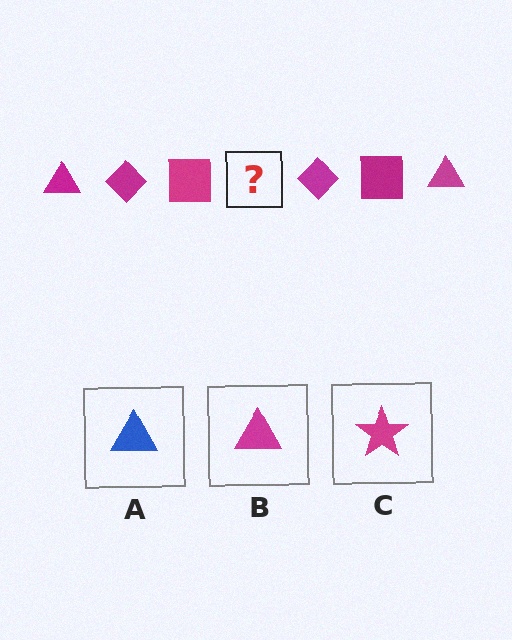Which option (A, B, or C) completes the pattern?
B.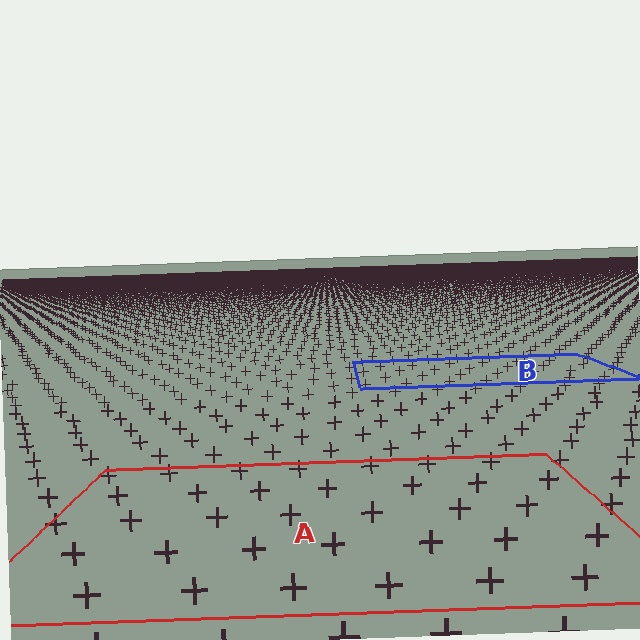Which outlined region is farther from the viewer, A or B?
Region B is farther from the viewer — the texture elements inside it appear smaller and more densely packed.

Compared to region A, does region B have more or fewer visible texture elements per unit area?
Region B has more texture elements per unit area — they are packed more densely because it is farther away.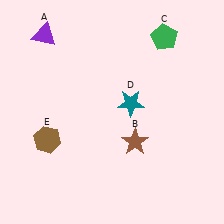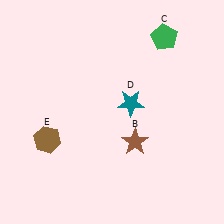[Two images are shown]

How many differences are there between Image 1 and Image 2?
There is 1 difference between the two images.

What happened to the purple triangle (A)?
The purple triangle (A) was removed in Image 2. It was in the top-left area of Image 1.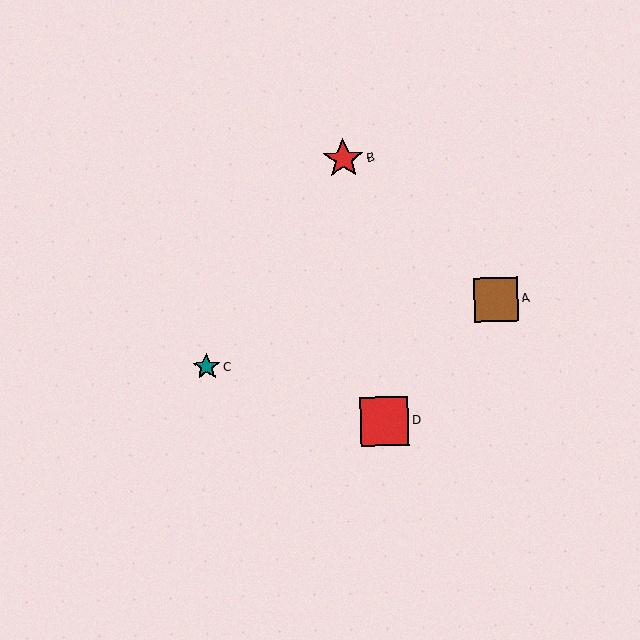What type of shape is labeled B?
Shape B is a red star.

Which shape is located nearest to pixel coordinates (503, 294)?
The brown square (labeled A) at (496, 299) is nearest to that location.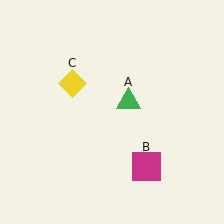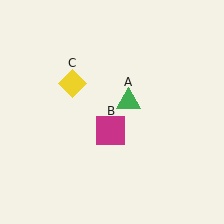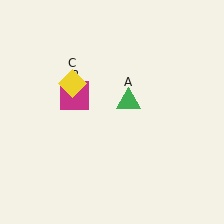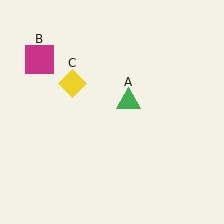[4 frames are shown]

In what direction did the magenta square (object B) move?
The magenta square (object B) moved up and to the left.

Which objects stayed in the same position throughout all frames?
Green triangle (object A) and yellow diamond (object C) remained stationary.